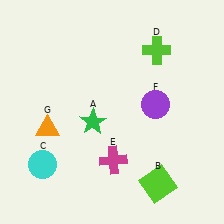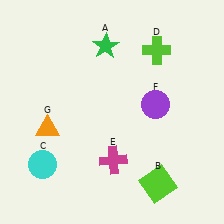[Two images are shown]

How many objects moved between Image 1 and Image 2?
1 object moved between the two images.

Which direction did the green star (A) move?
The green star (A) moved up.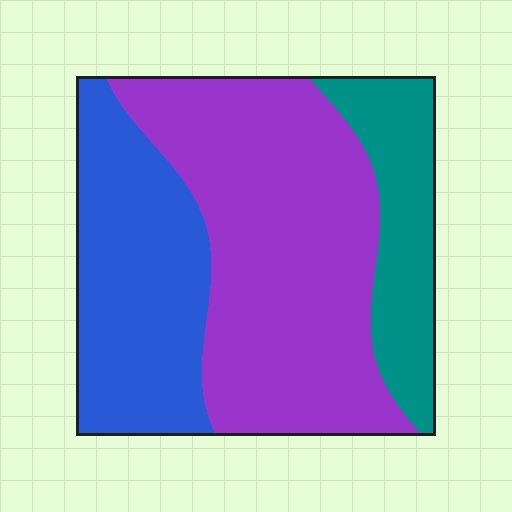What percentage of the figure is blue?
Blue takes up between a quarter and a half of the figure.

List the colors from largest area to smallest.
From largest to smallest: purple, blue, teal.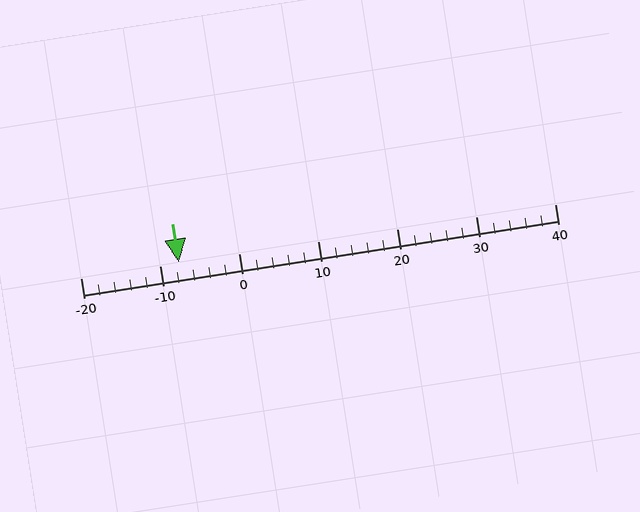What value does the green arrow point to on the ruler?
The green arrow points to approximately -8.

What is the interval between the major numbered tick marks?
The major tick marks are spaced 10 units apart.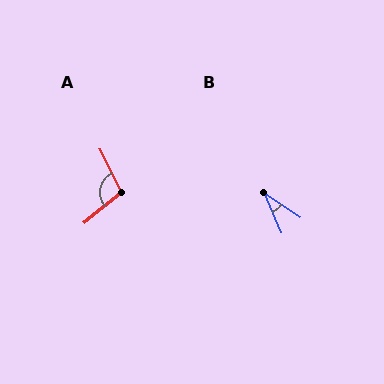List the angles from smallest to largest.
B (33°), A (104°).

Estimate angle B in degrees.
Approximately 33 degrees.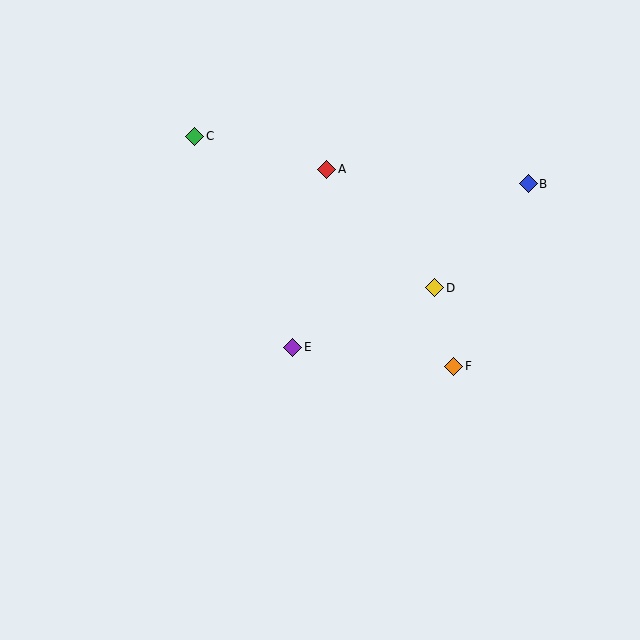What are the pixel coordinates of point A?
Point A is at (327, 169).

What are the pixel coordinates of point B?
Point B is at (528, 184).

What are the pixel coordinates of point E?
Point E is at (293, 347).